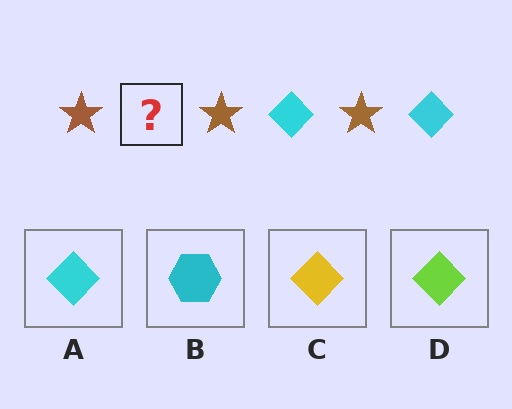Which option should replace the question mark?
Option A.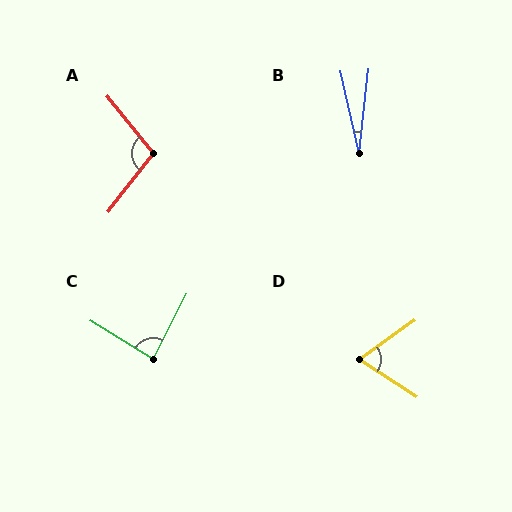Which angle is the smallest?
B, at approximately 19 degrees.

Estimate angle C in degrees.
Approximately 86 degrees.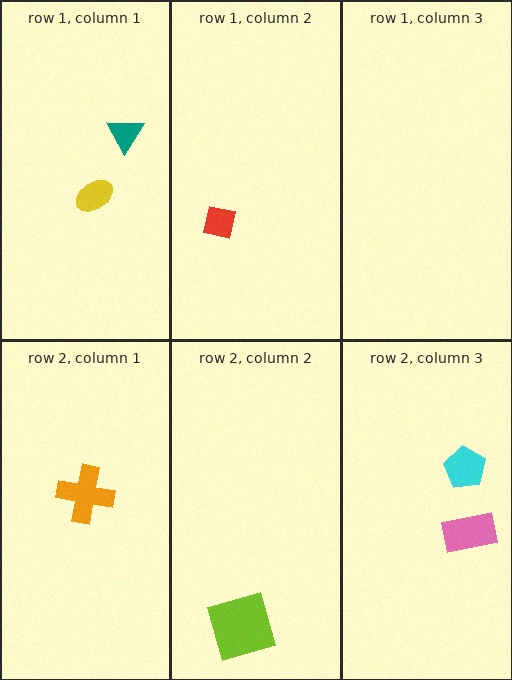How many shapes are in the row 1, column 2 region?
1.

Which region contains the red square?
The row 1, column 2 region.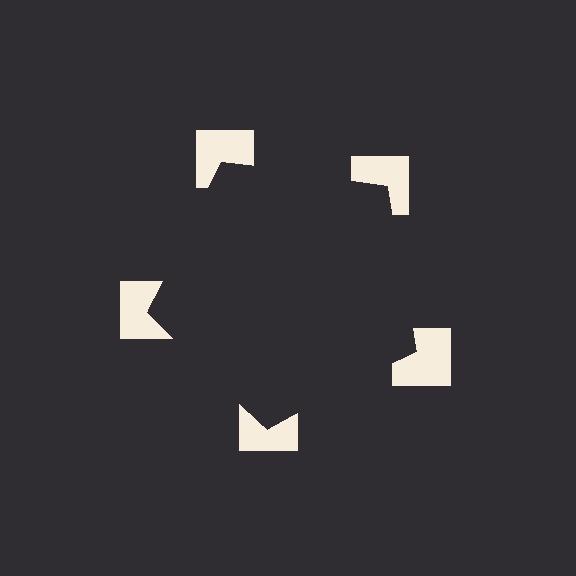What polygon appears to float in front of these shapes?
An illusory pentagon — its edges are inferred from the aligned wedge cuts in the notched squares, not physically drawn.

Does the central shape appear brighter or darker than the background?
It typically appears slightly darker than the background, even though no actual brightness change is drawn.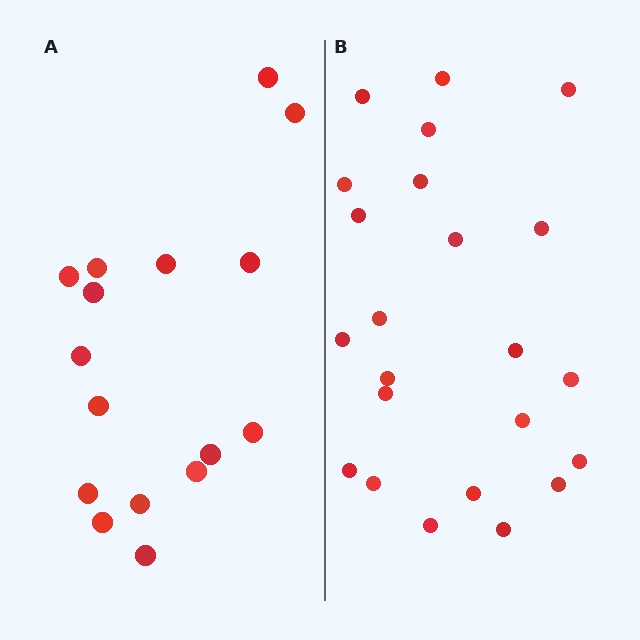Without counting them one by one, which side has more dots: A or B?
Region B (the right region) has more dots.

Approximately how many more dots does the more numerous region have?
Region B has roughly 8 or so more dots than region A.